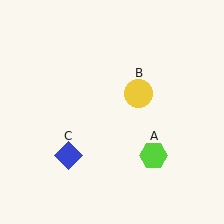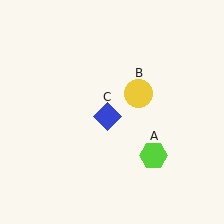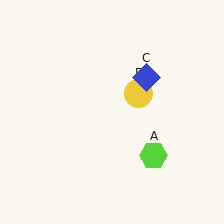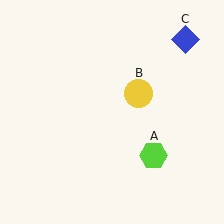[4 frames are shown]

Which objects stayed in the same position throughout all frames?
Lime hexagon (object A) and yellow circle (object B) remained stationary.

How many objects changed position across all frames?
1 object changed position: blue diamond (object C).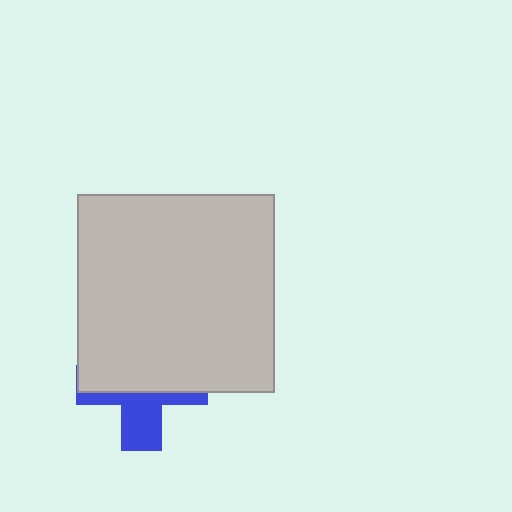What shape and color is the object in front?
The object in front is a light gray square.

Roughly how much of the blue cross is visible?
A small part of it is visible (roughly 39%).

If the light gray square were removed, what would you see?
You would see the complete blue cross.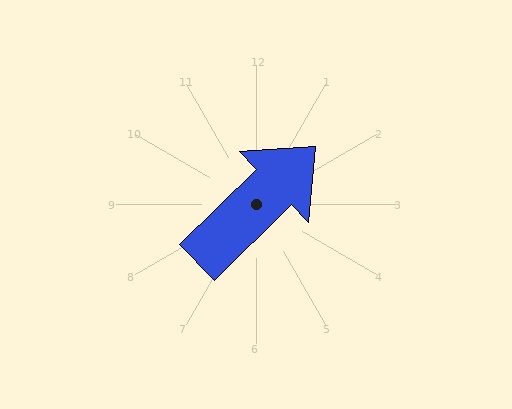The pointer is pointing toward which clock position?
Roughly 2 o'clock.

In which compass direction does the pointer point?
Northeast.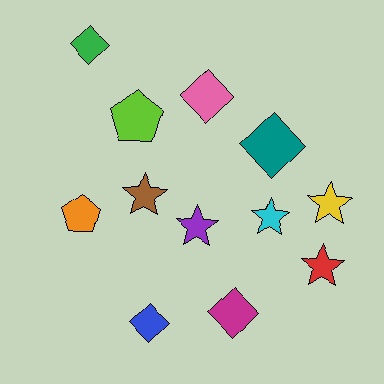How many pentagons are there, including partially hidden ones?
There are 2 pentagons.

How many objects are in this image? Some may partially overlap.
There are 12 objects.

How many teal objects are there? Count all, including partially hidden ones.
There is 1 teal object.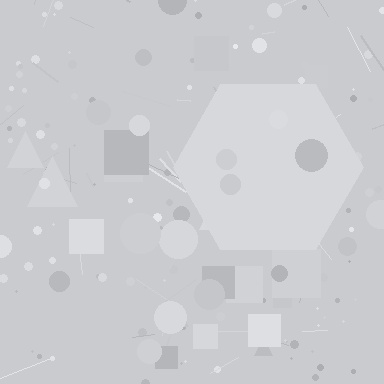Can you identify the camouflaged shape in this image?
The camouflaged shape is a hexagon.